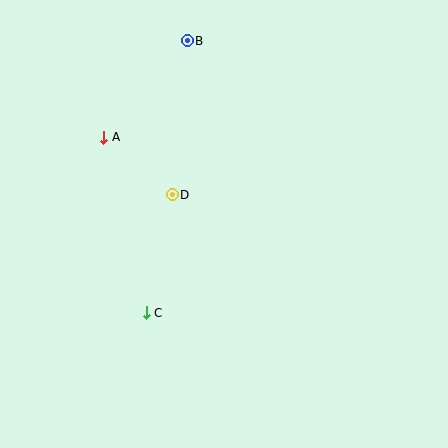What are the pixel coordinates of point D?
Point D is at (172, 195).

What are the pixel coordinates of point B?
Point B is at (187, 41).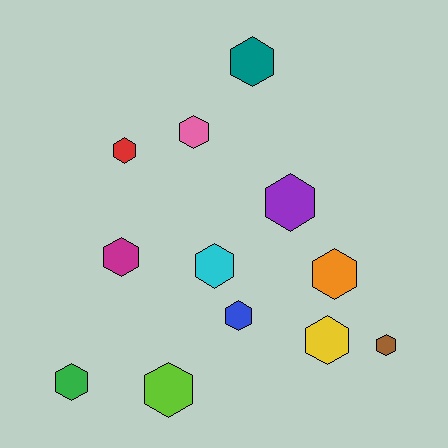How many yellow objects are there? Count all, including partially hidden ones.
There is 1 yellow object.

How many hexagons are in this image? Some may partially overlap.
There are 12 hexagons.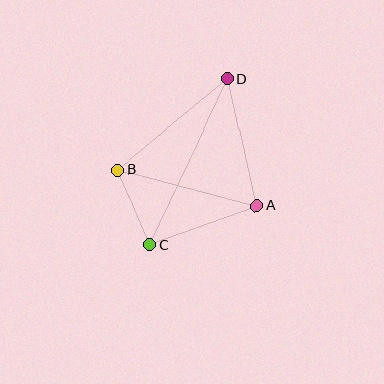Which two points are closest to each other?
Points B and C are closest to each other.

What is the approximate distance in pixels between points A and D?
The distance between A and D is approximately 131 pixels.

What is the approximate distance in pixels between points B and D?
The distance between B and D is approximately 143 pixels.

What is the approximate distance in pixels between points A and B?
The distance between A and B is approximately 143 pixels.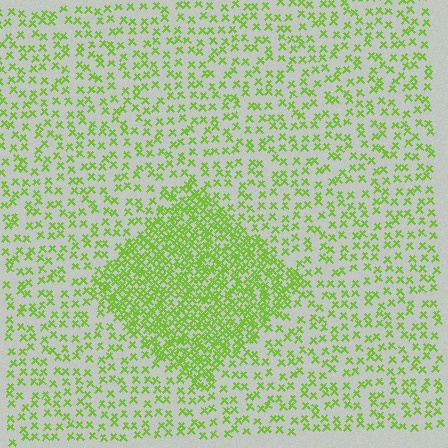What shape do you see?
I see a diamond.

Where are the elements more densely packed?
The elements are more densely packed inside the diamond boundary.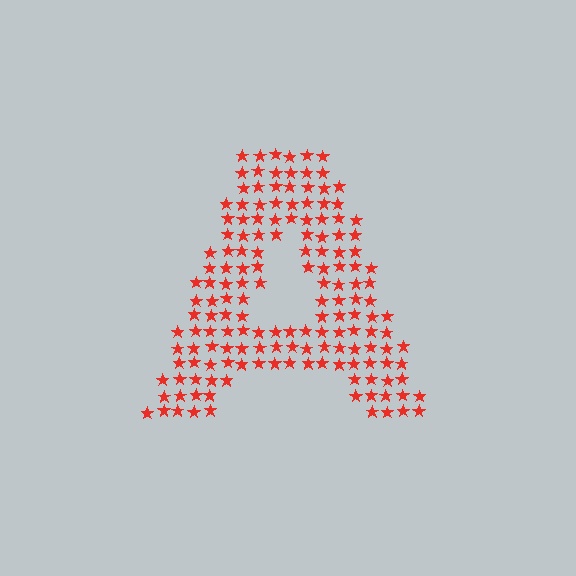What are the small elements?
The small elements are stars.